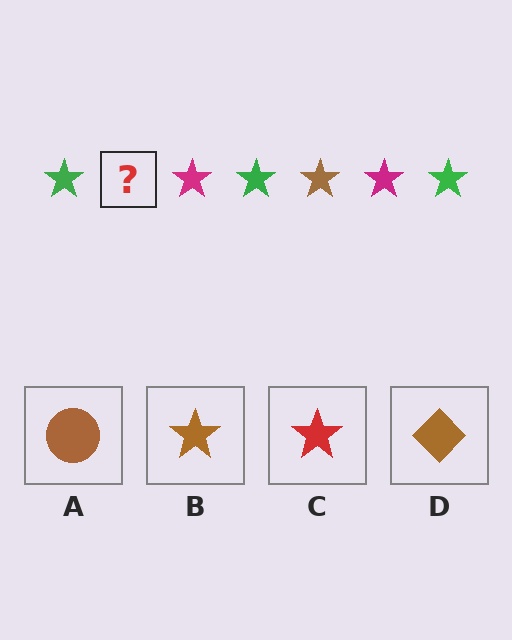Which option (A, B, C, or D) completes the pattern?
B.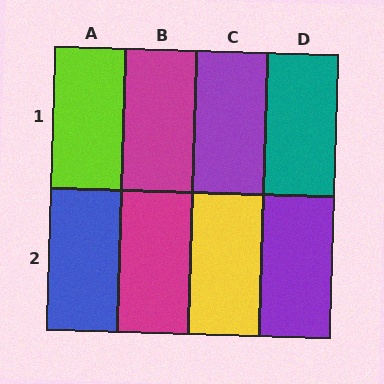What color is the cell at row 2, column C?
Yellow.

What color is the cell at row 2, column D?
Purple.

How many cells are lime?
1 cell is lime.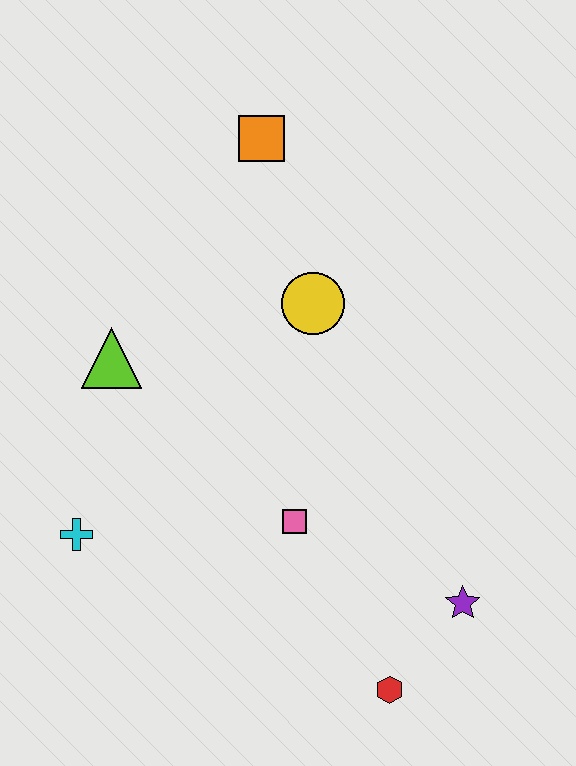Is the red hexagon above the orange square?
No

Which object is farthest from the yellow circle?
The red hexagon is farthest from the yellow circle.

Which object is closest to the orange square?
The yellow circle is closest to the orange square.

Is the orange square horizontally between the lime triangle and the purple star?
Yes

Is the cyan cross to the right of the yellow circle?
No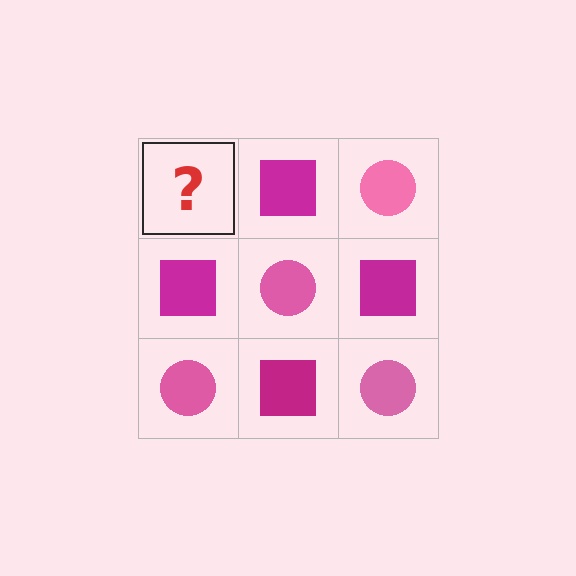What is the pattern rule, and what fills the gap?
The rule is that it alternates pink circle and magenta square in a checkerboard pattern. The gap should be filled with a pink circle.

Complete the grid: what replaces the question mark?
The question mark should be replaced with a pink circle.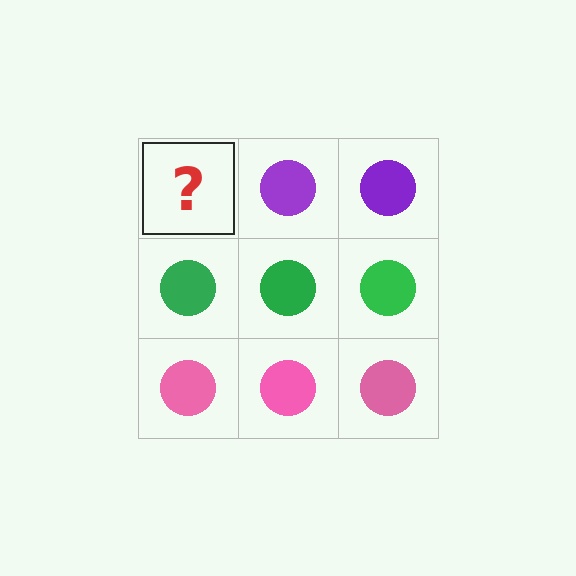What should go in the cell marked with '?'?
The missing cell should contain a purple circle.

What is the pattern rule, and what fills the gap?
The rule is that each row has a consistent color. The gap should be filled with a purple circle.